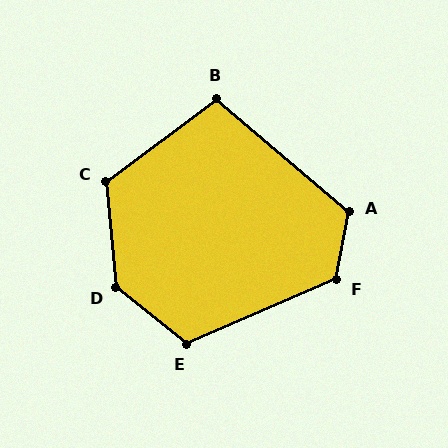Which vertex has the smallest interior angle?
B, at approximately 103 degrees.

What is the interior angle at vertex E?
Approximately 118 degrees (obtuse).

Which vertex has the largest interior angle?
D, at approximately 134 degrees.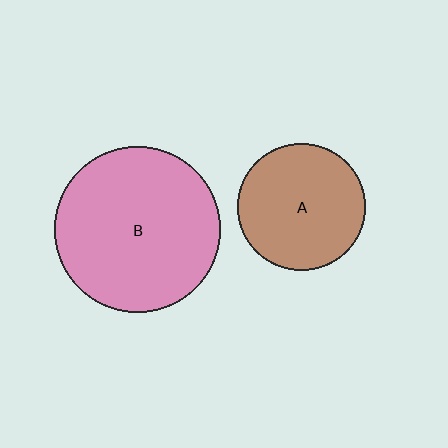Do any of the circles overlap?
No, none of the circles overlap.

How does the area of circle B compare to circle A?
Approximately 1.7 times.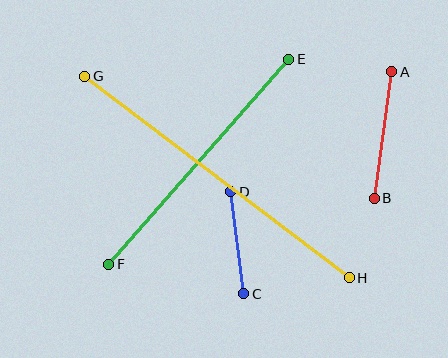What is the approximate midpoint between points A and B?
The midpoint is at approximately (383, 135) pixels.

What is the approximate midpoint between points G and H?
The midpoint is at approximately (217, 177) pixels.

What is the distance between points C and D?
The distance is approximately 103 pixels.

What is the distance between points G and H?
The distance is approximately 333 pixels.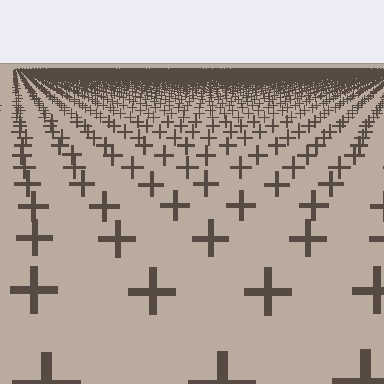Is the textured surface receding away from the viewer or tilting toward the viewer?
The surface is receding away from the viewer. Texture elements get smaller and denser toward the top.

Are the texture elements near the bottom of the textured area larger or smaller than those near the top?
Larger. Near the bottom, elements are closer to the viewer and appear at a bigger on-screen size.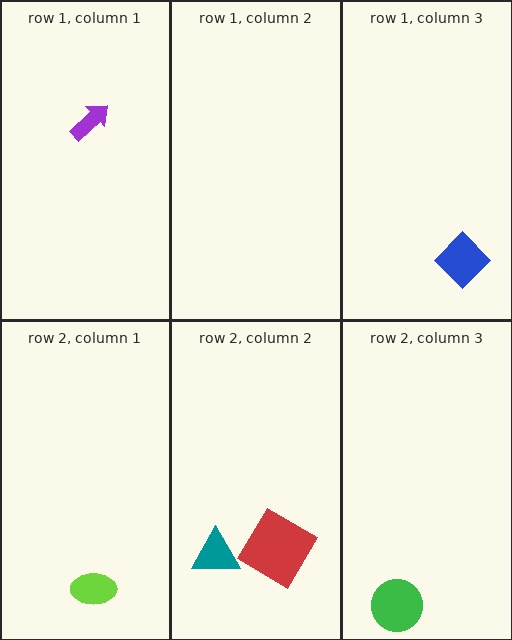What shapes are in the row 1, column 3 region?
The blue diamond.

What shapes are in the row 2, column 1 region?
The lime ellipse.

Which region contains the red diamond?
The row 2, column 2 region.